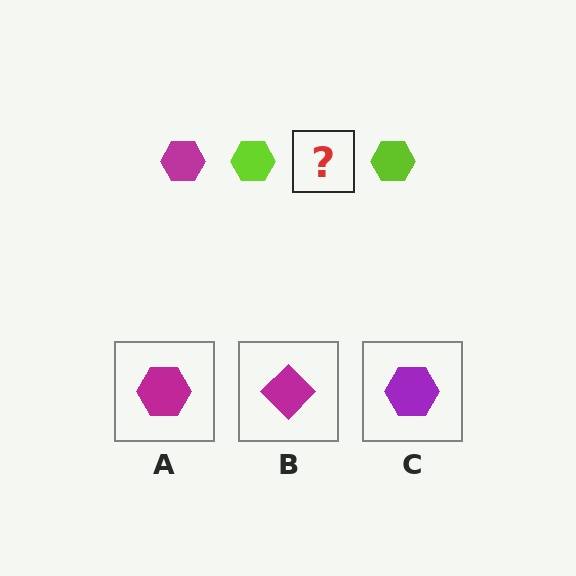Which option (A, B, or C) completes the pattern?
A.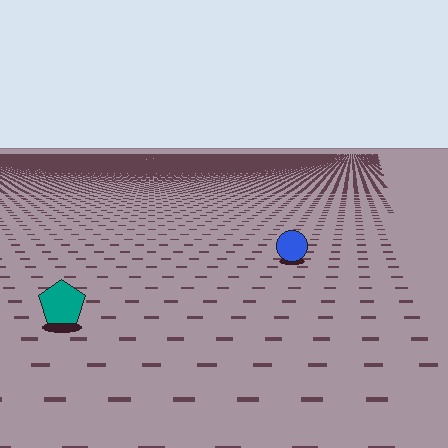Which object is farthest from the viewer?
The blue circle is farthest from the viewer. It appears smaller and the ground texture around it is denser.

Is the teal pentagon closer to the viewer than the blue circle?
Yes. The teal pentagon is closer — you can tell from the texture gradient: the ground texture is coarser near it.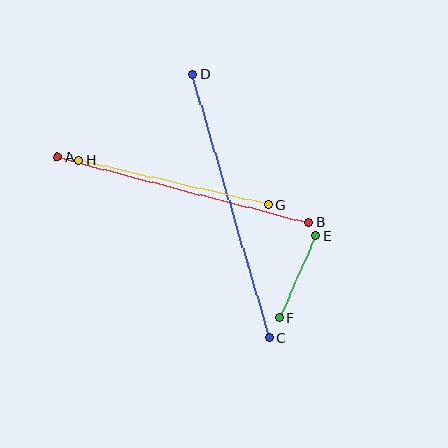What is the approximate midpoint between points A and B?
The midpoint is at approximately (183, 190) pixels.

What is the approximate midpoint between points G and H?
The midpoint is at approximately (173, 183) pixels.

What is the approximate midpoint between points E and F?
The midpoint is at approximately (298, 277) pixels.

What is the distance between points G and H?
The distance is approximately 194 pixels.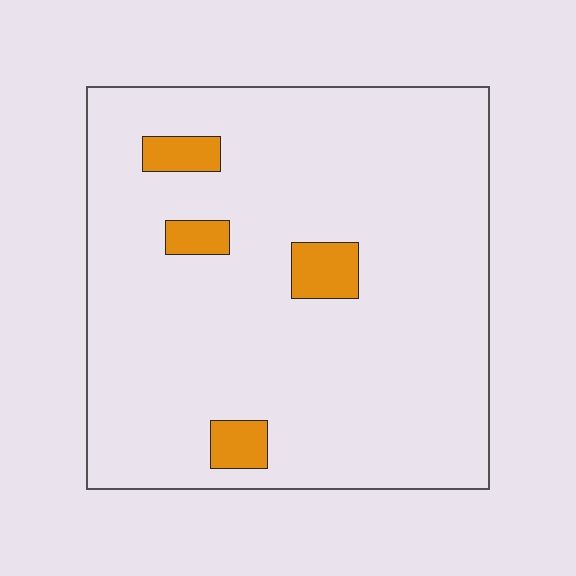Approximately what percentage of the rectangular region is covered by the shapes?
Approximately 5%.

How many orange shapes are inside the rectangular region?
4.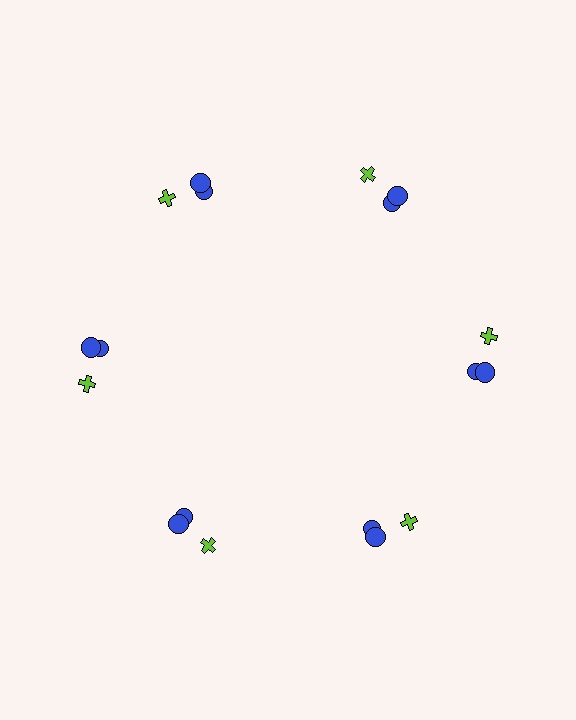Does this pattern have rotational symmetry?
Yes, this pattern has 6-fold rotational symmetry. It looks the same after rotating 60 degrees around the center.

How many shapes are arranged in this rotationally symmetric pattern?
There are 18 shapes, arranged in 6 groups of 3.